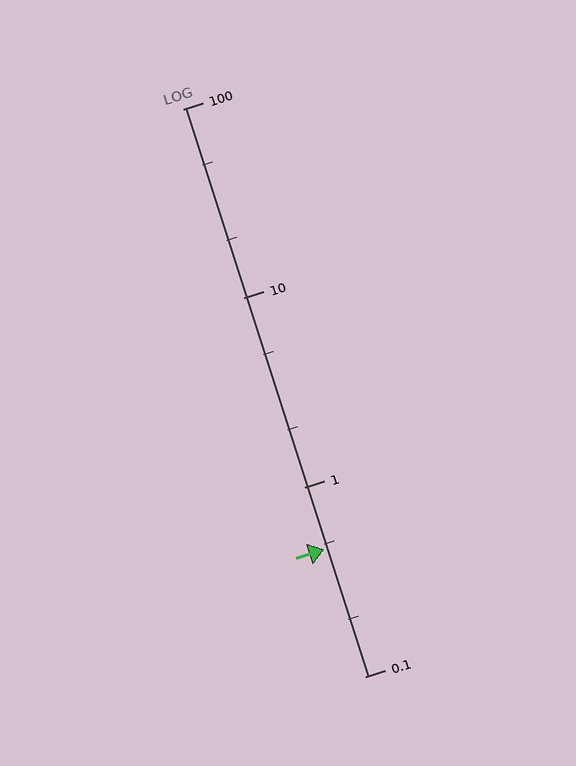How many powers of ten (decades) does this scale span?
The scale spans 3 decades, from 0.1 to 100.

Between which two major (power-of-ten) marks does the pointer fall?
The pointer is between 0.1 and 1.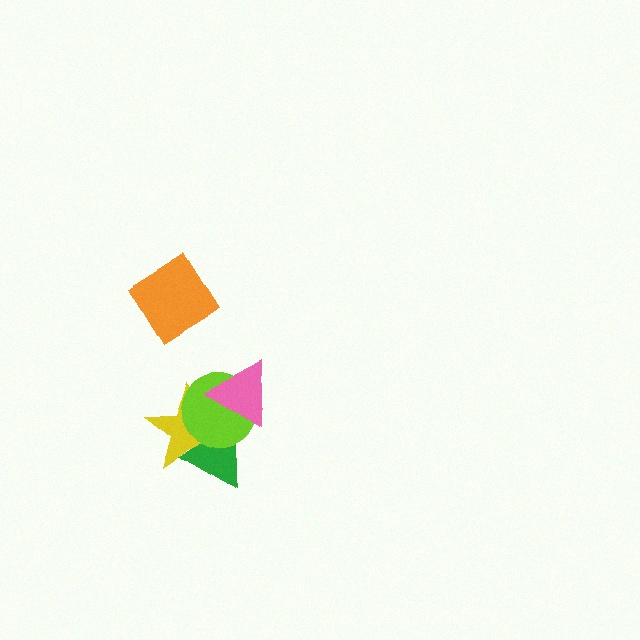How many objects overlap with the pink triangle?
3 objects overlap with the pink triangle.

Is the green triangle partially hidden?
Yes, it is partially covered by another shape.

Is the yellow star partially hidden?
Yes, it is partially covered by another shape.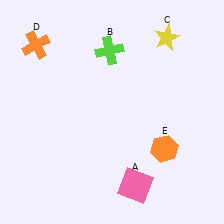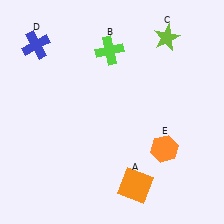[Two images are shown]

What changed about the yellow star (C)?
In Image 1, C is yellow. In Image 2, it changed to lime.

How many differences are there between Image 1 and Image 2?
There are 3 differences between the two images.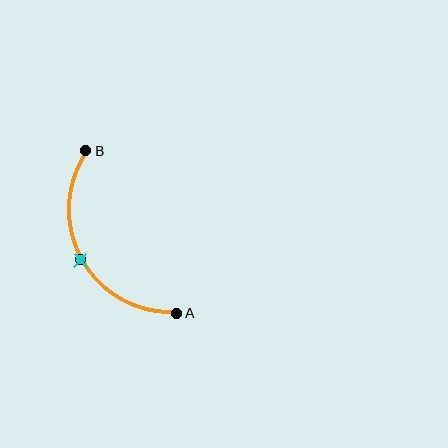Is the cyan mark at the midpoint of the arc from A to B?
Yes. The cyan mark lies on the arc at equal arc-length from both A and B — it is the arc midpoint.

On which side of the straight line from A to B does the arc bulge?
The arc bulges to the left of the straight line connecting A and B.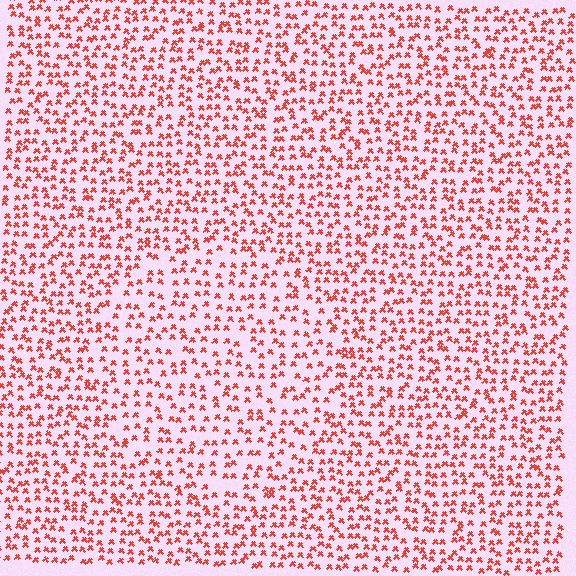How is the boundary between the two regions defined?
The boundary is defined by a change in element density (approximately 1.4x ratio). All elements are the same color, size, and shape.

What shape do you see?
I see a circle.